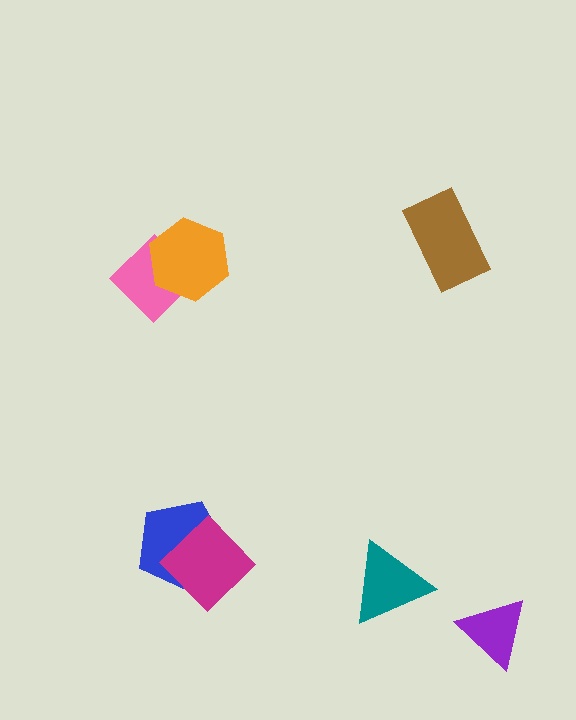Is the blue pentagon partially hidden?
Yes, it is partially covered by another shape.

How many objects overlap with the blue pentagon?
1 object overlaps with the blue pentagon.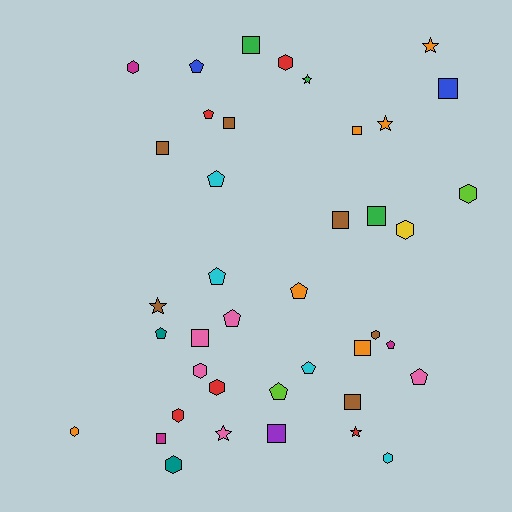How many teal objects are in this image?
There are 2 teal objects.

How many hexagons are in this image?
There are 11 hexagons.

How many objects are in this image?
There are 40 objects.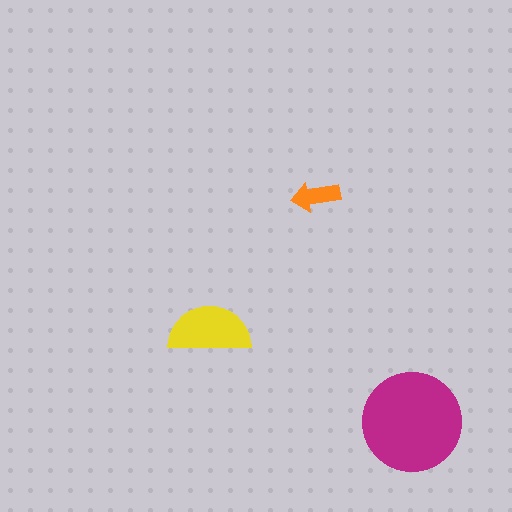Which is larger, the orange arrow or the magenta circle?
The magenta circle.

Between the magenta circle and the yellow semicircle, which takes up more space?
The magenta circle.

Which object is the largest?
The magenta circle.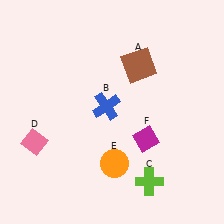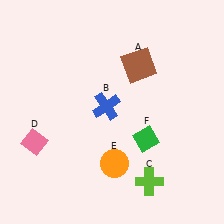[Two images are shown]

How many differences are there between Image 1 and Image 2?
There is 1 difference between the two images.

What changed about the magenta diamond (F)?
In Image 1, F is magenta. In Image 2, it changed to green.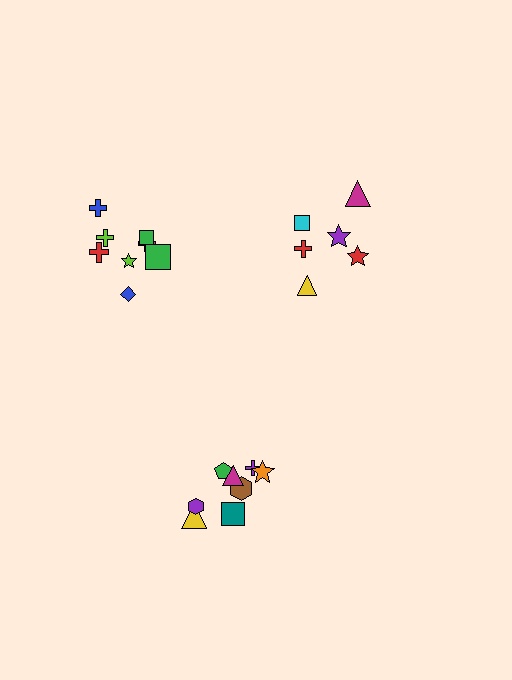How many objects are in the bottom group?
There are 8 objects.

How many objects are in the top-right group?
There are 6 objects.